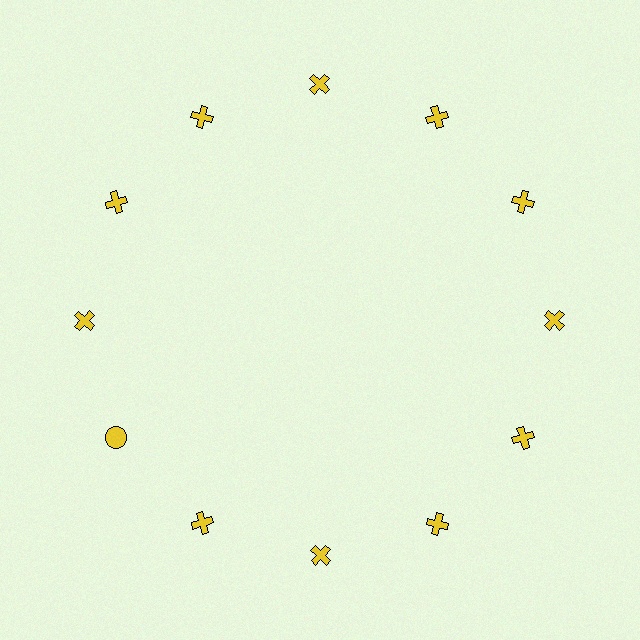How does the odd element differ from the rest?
It has a different shape: circle instead of cross.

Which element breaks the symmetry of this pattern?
The yellow circle at roughly the 8 o'clock position breaks the symmetry. All other shapes are yellow crosses.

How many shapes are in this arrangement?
There are 12 shapes arranged in a ring pattern.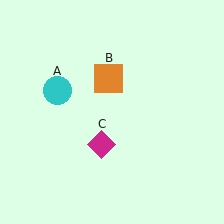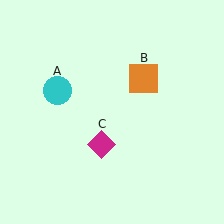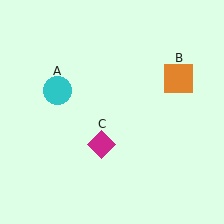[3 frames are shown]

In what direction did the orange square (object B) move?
The orange square (object B) moved right.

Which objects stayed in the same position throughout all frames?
Cyan circle (object A) and magenta diamond (object C) remained stationary.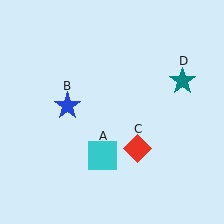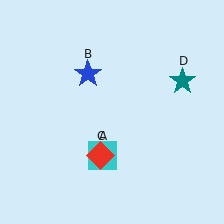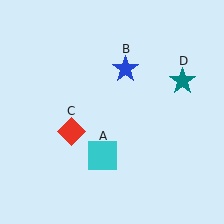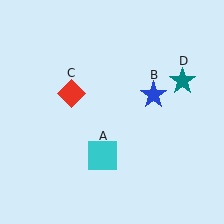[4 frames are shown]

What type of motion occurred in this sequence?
The blue star (object B), red diamond (object C) rotated clockwise around the center of the scene.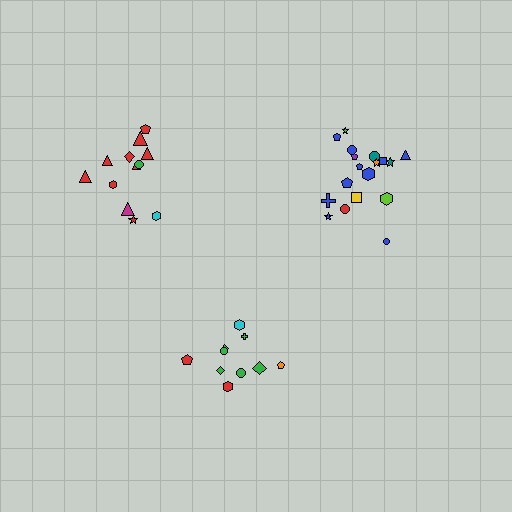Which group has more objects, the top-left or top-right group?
The top-right group.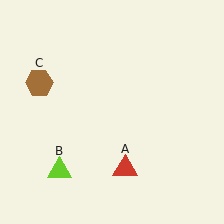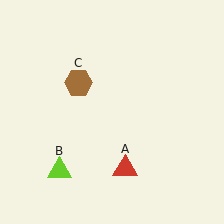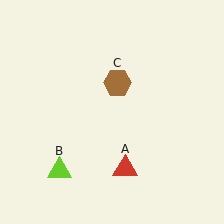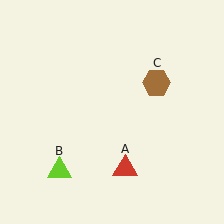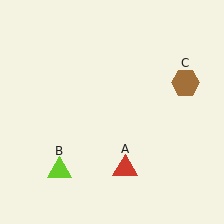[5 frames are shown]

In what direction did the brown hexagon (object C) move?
The brown hexagon (object C) moved right.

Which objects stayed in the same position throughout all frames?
Red triangle (object A) and lime triangle (object B) remained stationary.